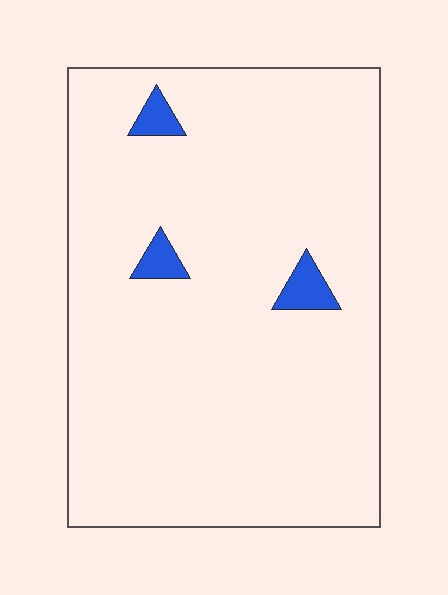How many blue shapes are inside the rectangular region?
3.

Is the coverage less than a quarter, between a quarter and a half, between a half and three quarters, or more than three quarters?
Less than a quarter.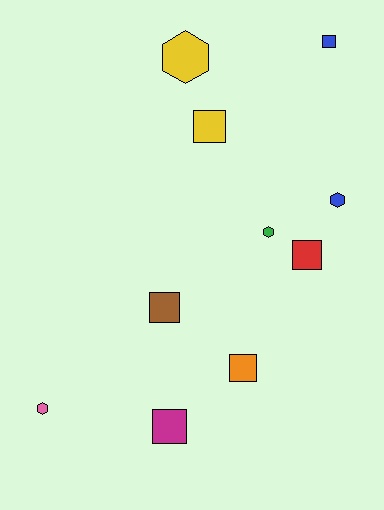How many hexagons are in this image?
There are 4 hexagons.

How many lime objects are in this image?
There are no lime objects.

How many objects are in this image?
There are 10 objects.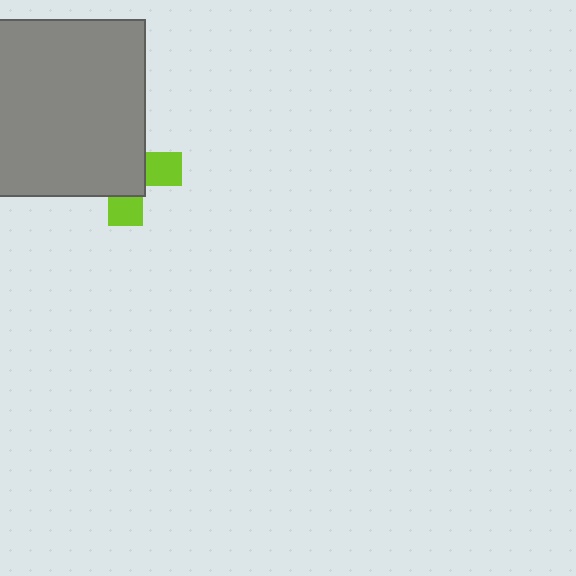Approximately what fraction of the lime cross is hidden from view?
Roughly 67% of the lime cross is hidden behind the gray square.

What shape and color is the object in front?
The object in front is a gray square.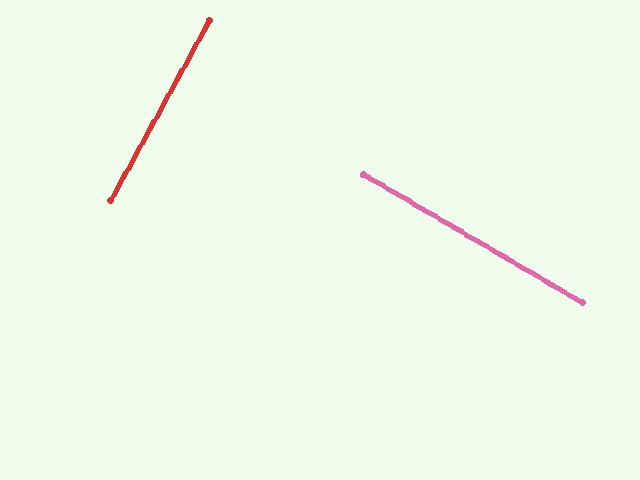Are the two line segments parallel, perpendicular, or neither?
Perpendicular — they meet at approximately 88°.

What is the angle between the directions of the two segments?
Approximately 88 degrees.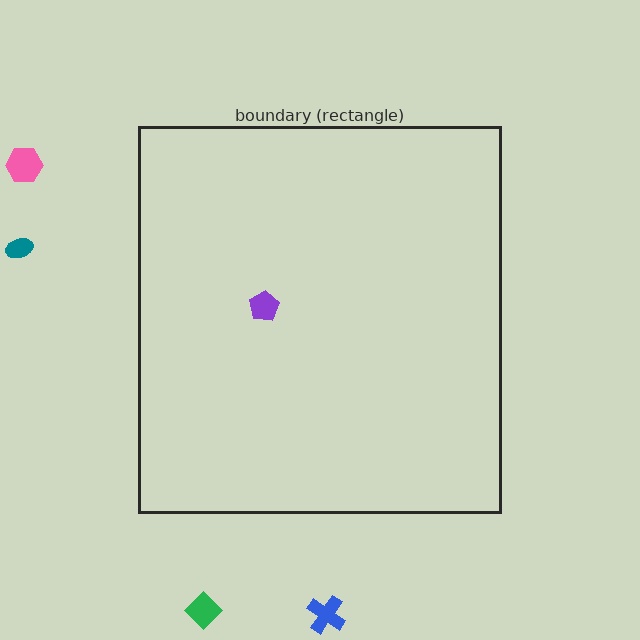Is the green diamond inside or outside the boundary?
Outside.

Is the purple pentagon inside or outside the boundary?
Inside.